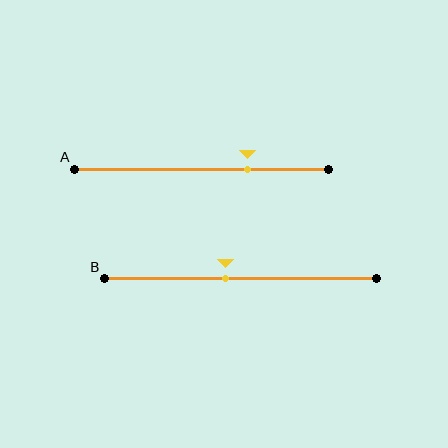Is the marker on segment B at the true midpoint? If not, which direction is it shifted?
No, the marker on segment B is shifted to the left by about 5% of the segment length.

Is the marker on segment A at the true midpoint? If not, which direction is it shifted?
No, the marker on segment A is shifted to the right by about 18% of the segment length.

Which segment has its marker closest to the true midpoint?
Segment B has its marker closest to the true midpoint.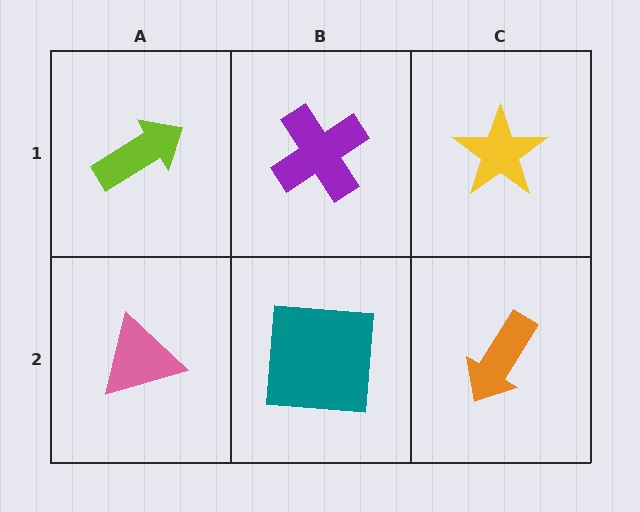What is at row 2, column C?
An orange arrow.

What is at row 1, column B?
A purple cross.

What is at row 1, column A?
A lime arrow.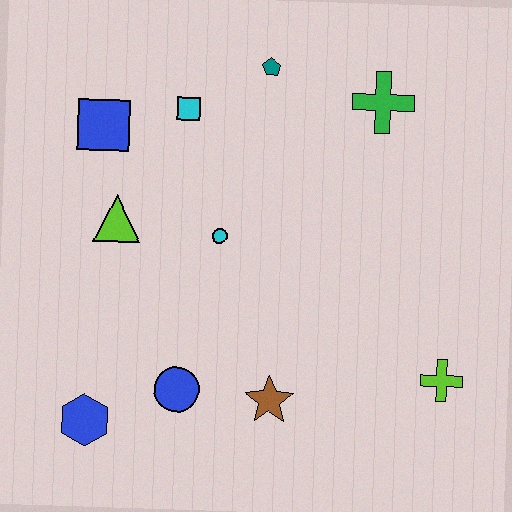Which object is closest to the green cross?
The teal pentagon is closest to the green cross.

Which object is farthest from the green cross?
The blue hexagon is farthest from the green cross.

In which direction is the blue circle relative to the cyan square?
The blue circle is below the cyan square.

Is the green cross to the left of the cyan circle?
No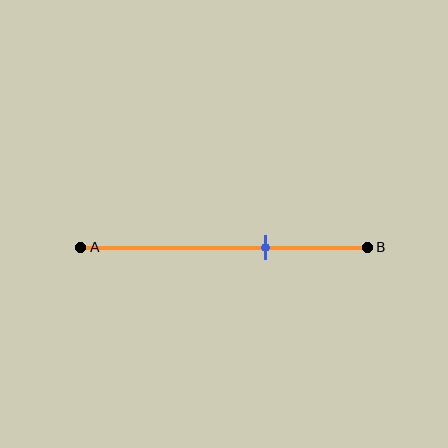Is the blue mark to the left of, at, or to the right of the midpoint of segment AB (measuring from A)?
The blue mark is to the right of the midpoint of segment AB.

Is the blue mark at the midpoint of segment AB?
No, the mark is at about 65% from A, not at the 50% midpoint.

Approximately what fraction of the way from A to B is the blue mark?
The blue mark is approximately 65% of the way from A to B.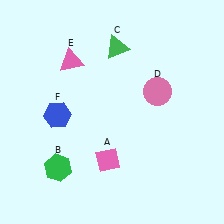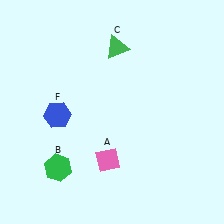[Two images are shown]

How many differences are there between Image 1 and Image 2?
There are 2 differences between the two images.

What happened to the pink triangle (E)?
The pink triangle (E) was removed in Image 2. It was in the top-left area of Image 1.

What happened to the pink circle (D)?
The pink circle (D) was removed in Image 2. It was in the top-right area of Image 1.